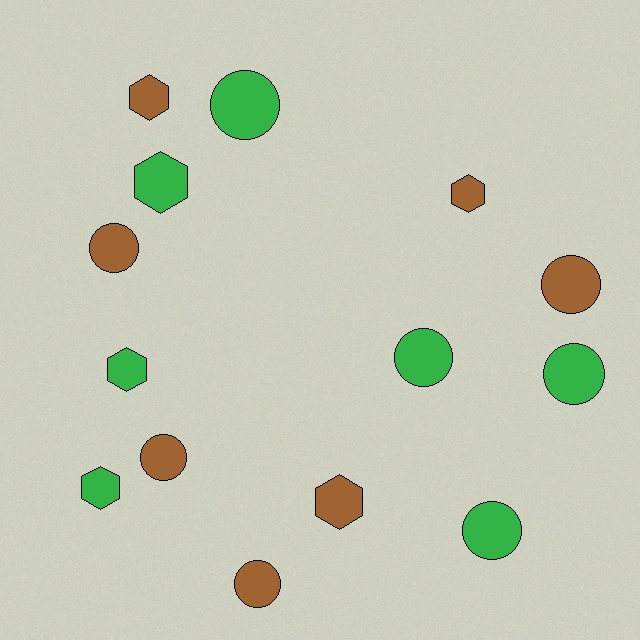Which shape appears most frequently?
Circle, with 8 objects.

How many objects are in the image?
There are 14 objects.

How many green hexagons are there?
There are 3 green hexagons.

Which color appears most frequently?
Green, with 7 objects.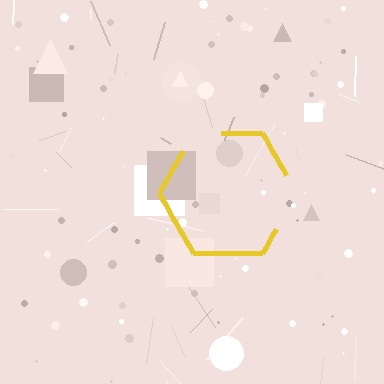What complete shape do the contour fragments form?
The contour fragments form a hexagon.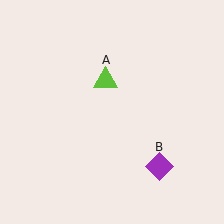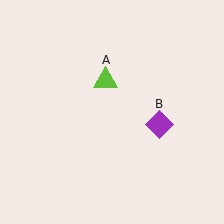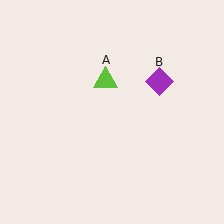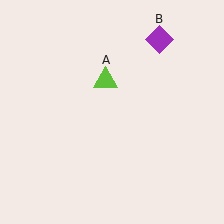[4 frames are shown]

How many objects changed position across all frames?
1 object changed position: purple diamond (object B).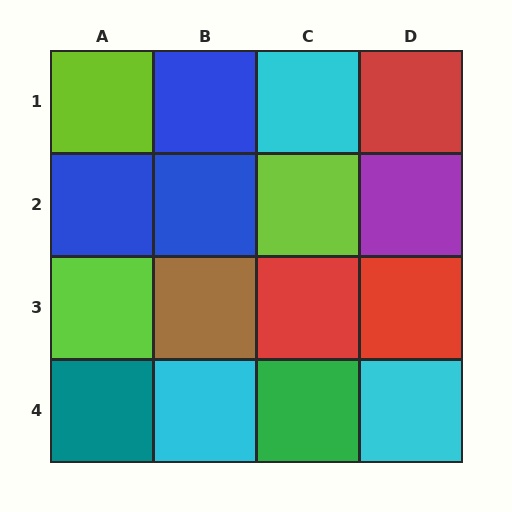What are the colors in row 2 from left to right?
Blue, blue, lime, purple.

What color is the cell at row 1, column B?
Blue.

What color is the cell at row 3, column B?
Brown.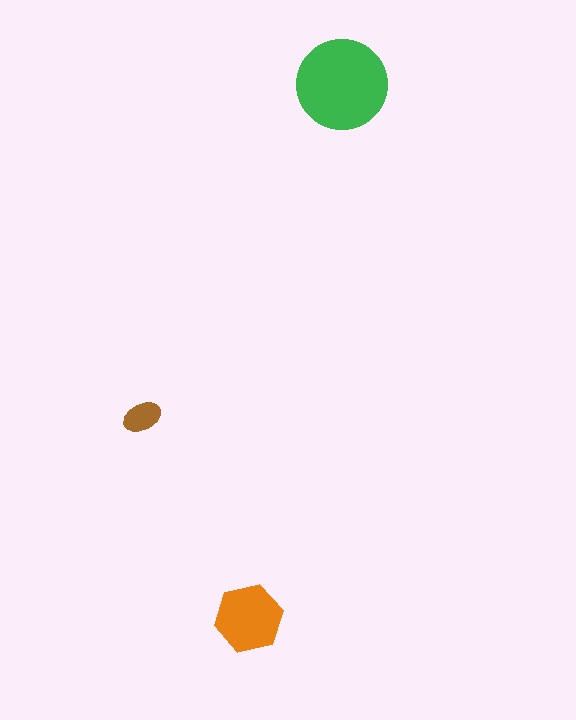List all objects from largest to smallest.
The green circle, the orange hexagon, the brown ellipse.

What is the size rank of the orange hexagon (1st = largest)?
2nd.